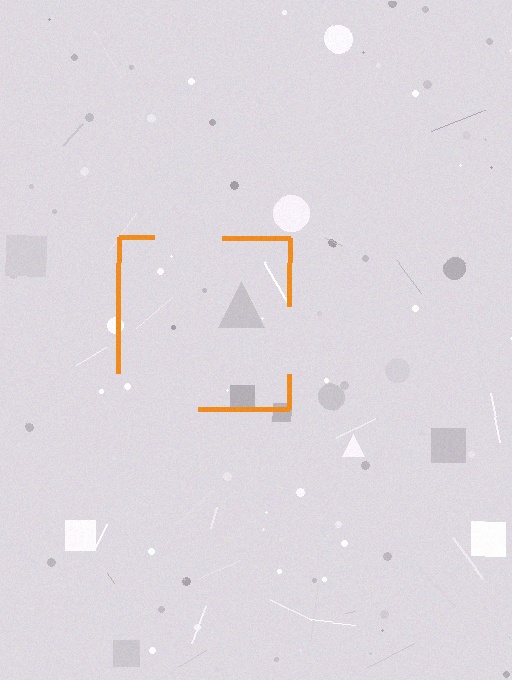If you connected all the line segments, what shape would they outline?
They would outline a square.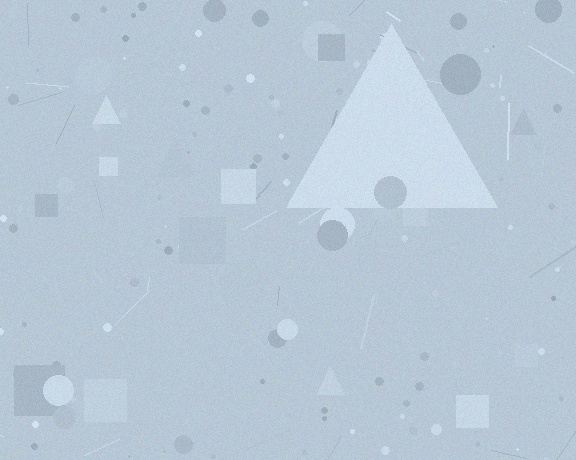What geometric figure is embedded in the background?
A triangle is embedded in the background.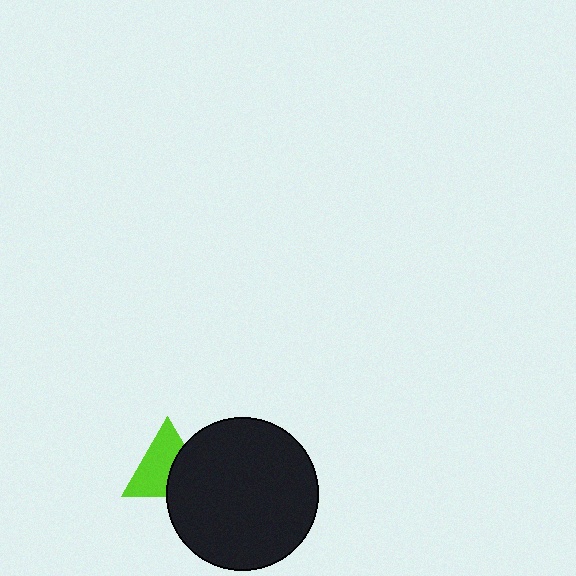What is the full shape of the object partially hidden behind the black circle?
The partially hidden object is a lime triangle.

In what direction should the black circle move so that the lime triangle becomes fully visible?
The black circle should move right. That is the shortest direction to clear the overlap and leave the lime triangle fully visible.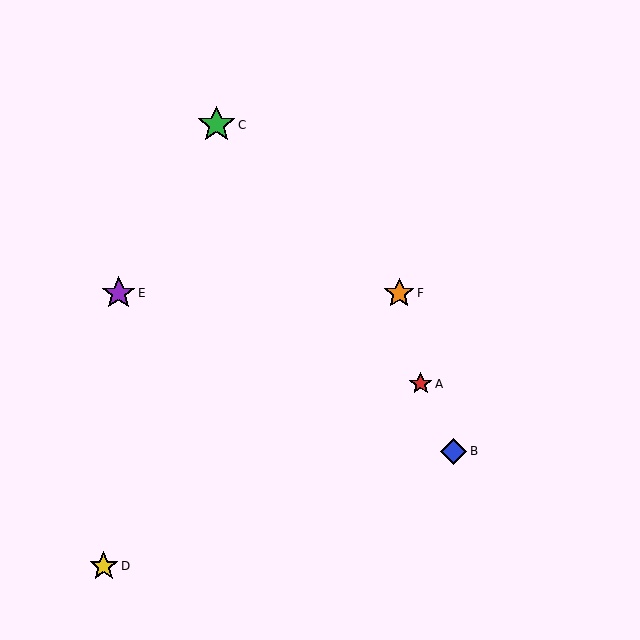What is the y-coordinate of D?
Object D is at y≈566.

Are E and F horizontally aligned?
Yes, both are at y≈293.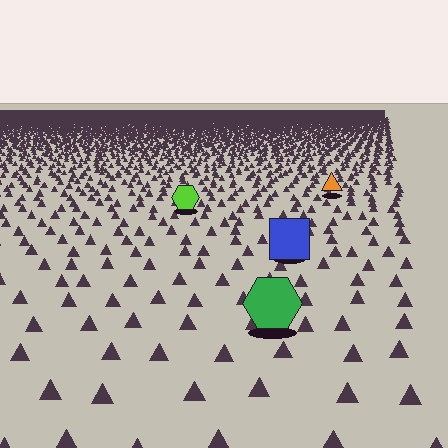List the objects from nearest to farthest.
From nearest to farthest: the green hexagon, the blue square, the lime hexagon, the orange triangle.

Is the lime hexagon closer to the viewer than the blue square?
No. The blue square is closer — you can tell from the texture gradient: the ground texture is coarser near it.